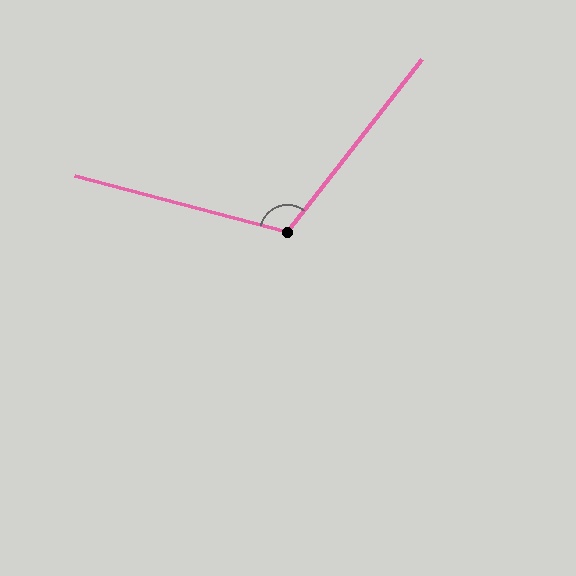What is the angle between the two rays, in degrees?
Approximately 113 degrees.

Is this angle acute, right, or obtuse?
It is obtuse.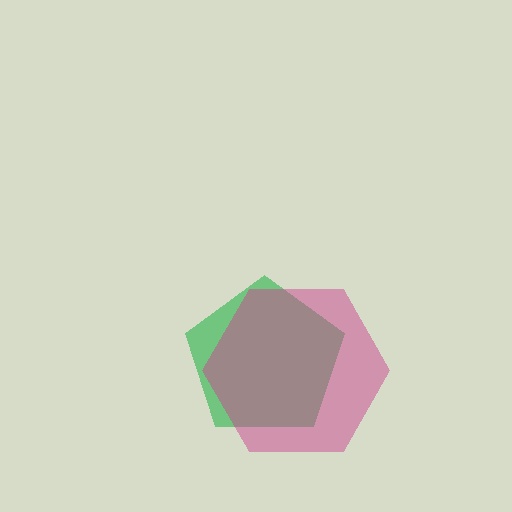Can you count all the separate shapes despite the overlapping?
Yes, there are 2 separate shapes.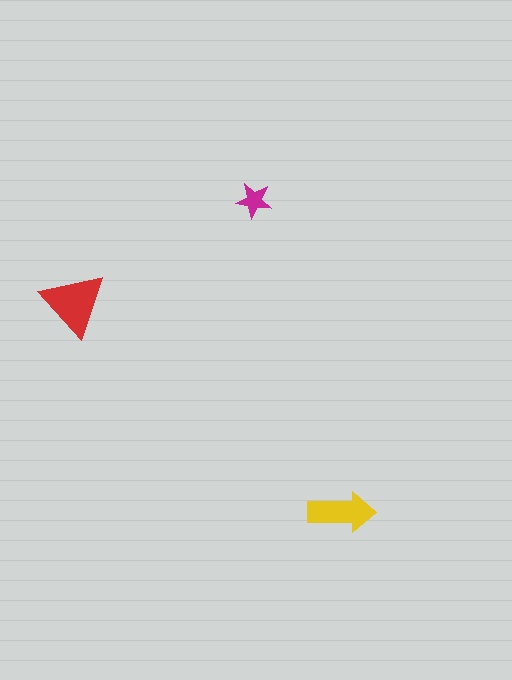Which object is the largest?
The red triangle.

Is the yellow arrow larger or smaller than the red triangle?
Smaller.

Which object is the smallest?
The magenta star.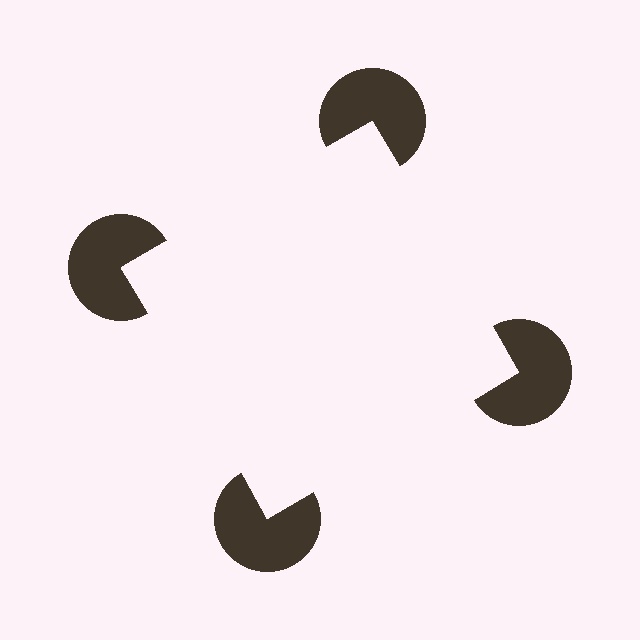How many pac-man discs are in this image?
There are 4 — one at each vertex of the illusory square.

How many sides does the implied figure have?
4 sides.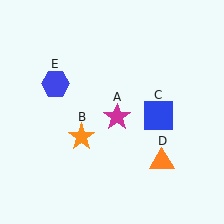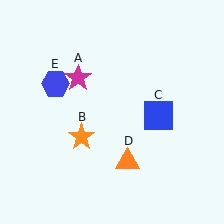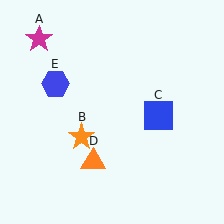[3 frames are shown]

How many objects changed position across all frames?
2 objects changed position: magenta star (object A), orange triangle (object D).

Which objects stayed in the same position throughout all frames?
Orange star (object B) and blue square (object C) and blue hexagon (object E) remained stationary.